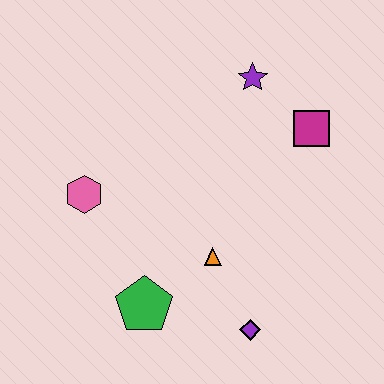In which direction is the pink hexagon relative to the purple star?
The pink hexagon is to the left of the purple star.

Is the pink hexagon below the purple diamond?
No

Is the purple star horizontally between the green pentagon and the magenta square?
Yes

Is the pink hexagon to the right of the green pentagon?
No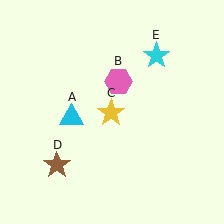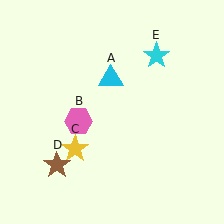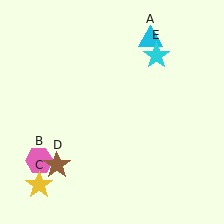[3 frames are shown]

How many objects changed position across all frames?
3 objects changed position: cyan triangle (object A), pink hexagon (object B), yellow star (object C).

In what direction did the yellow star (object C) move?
The yellow star (object C) moved down and to the left.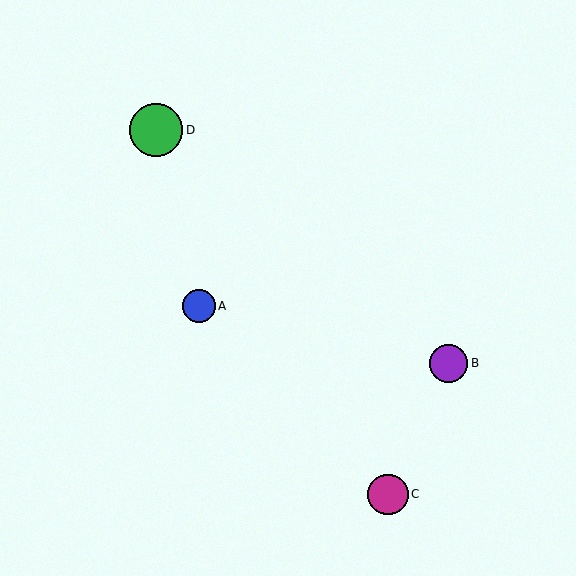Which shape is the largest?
The green circle (labeled D) is the largest.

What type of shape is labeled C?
Shape C is a magenta circle.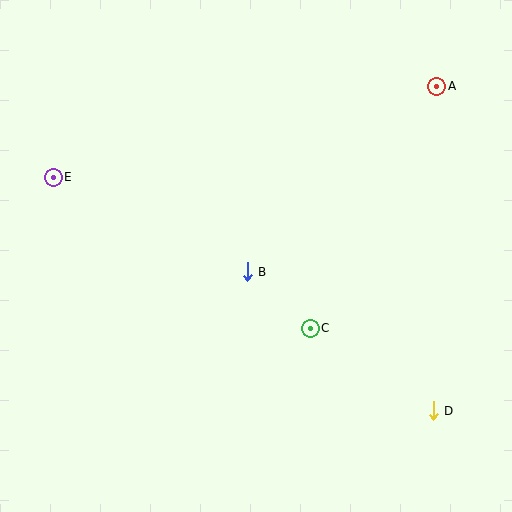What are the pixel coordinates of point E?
Point E is at (53, 177).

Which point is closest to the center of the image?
Point B at (247, 272) is closest to the center.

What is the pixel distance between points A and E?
The distance between A and E is 394 pixels.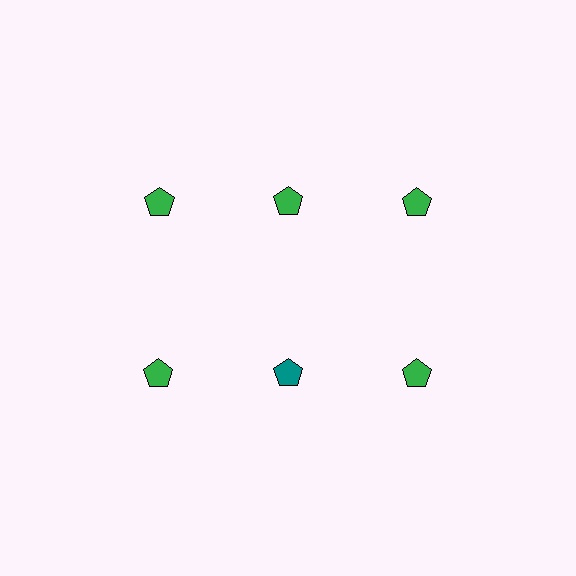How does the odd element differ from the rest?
It has a different color: teal instead of green.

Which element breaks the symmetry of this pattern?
The teal pentagon in the second row, second from left column breaks the symmetry. All other shapes are green pentagons.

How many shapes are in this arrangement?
There are 6 shapes arranged in a grid pattern.